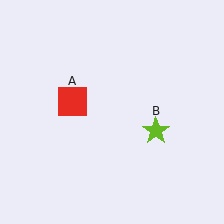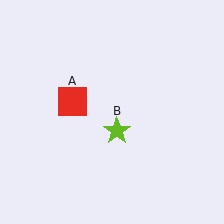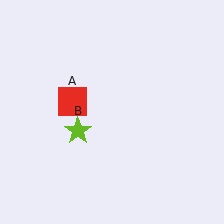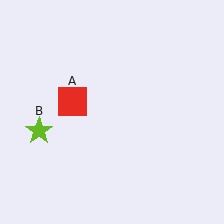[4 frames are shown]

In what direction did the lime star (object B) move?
The lime star (object B) moved left.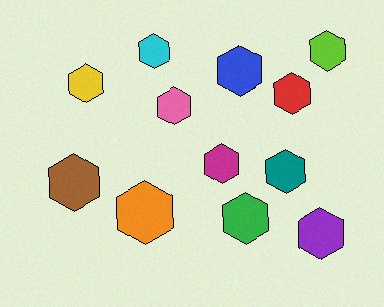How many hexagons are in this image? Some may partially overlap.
There are 12 hexagons.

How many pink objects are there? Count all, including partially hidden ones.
There is 1 pink object.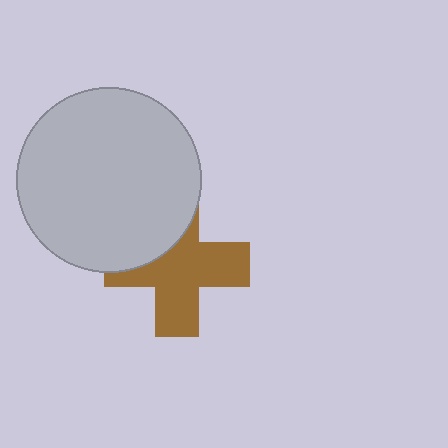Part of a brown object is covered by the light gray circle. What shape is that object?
It is a cross.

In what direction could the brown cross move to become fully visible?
The brown cross could move down. That would shift it out from behind the light gray circle entirely.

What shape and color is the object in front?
The object in front is a light gray circle.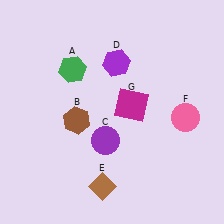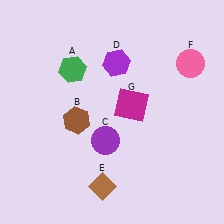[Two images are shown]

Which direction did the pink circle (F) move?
The pink circle (F) moved up.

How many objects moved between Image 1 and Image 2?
1 object moved between the two images.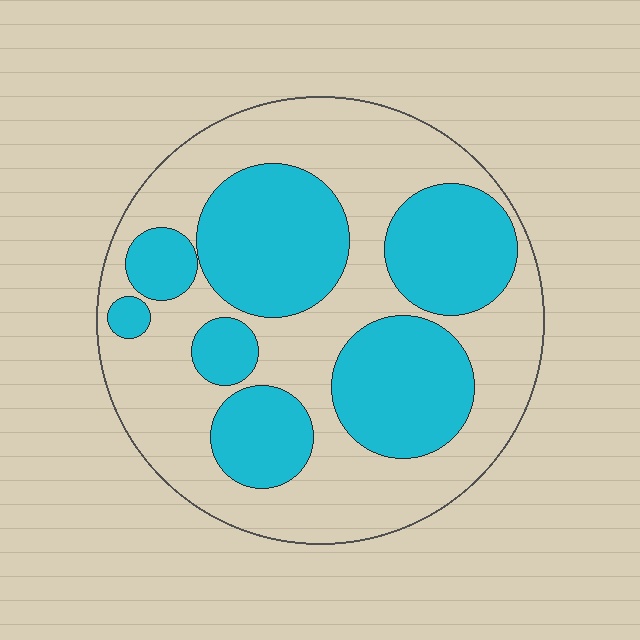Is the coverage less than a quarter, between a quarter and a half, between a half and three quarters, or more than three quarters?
Between a quarter and a half.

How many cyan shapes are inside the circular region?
7.